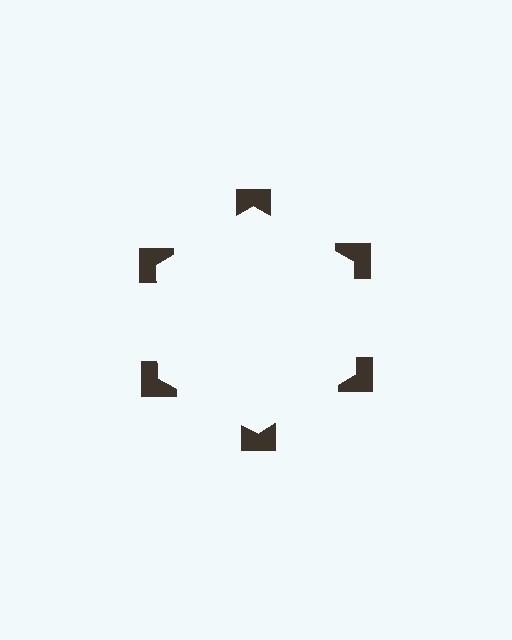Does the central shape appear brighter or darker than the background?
It typically appears slightly brighter than the background, even though no actual brightness change is drawn.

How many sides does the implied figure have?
6 sides.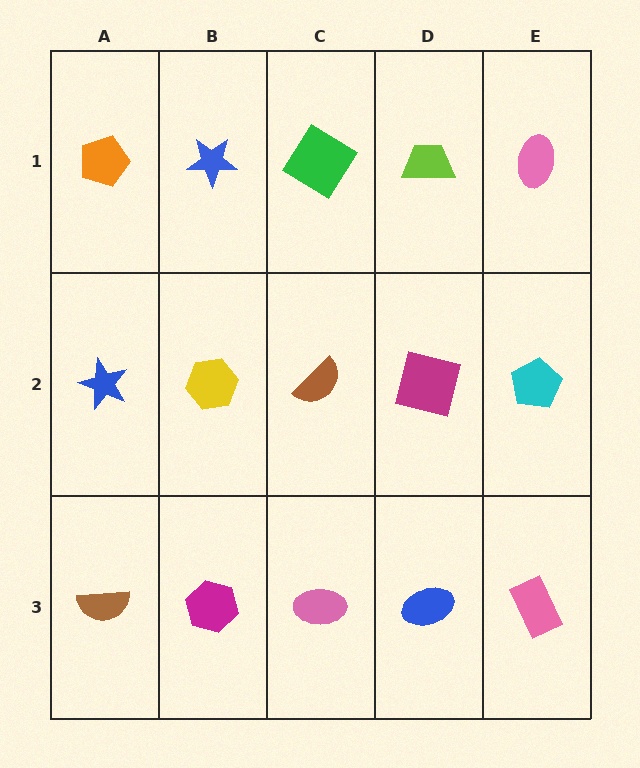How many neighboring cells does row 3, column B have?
3.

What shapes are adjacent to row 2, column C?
A green diamond (row 1, column C), a pink ellipse (row 3, column C), a yellow hexagon (row 2, column B), a magenta square (row 2, column D).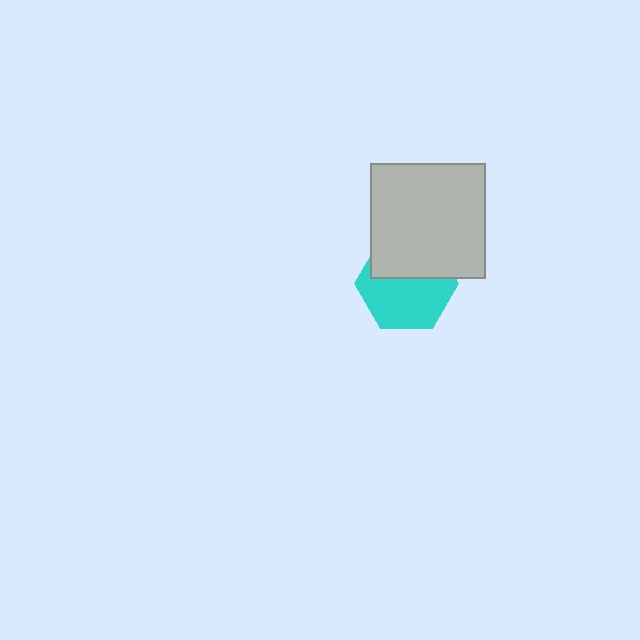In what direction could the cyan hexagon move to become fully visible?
The cyan hexagon could move down. That would shift it out from behind the light gray square entirely.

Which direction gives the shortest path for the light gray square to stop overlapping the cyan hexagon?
Moving up gives the shortest separation.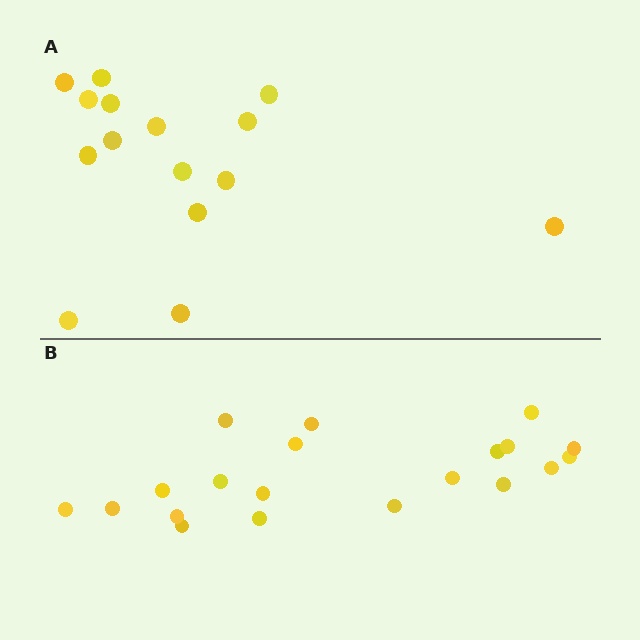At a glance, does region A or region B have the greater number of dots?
Region B (the bottom region) has more dots.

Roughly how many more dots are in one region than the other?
Region B has about 5 more dots than region A.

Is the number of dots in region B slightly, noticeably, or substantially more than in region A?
Region B has noticeably more, but not dramatically so. The ratio is roughly 1.3 to 1.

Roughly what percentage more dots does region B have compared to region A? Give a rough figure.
About 35% more.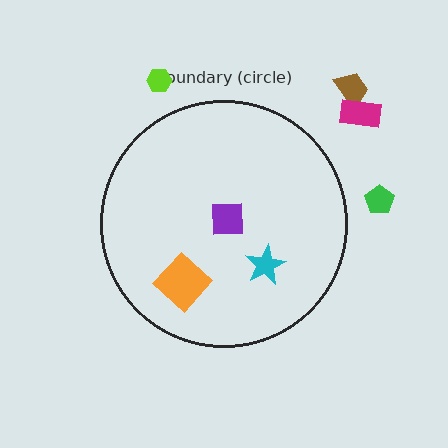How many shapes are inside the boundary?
3 inside, 4 outside.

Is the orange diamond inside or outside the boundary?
Inside.